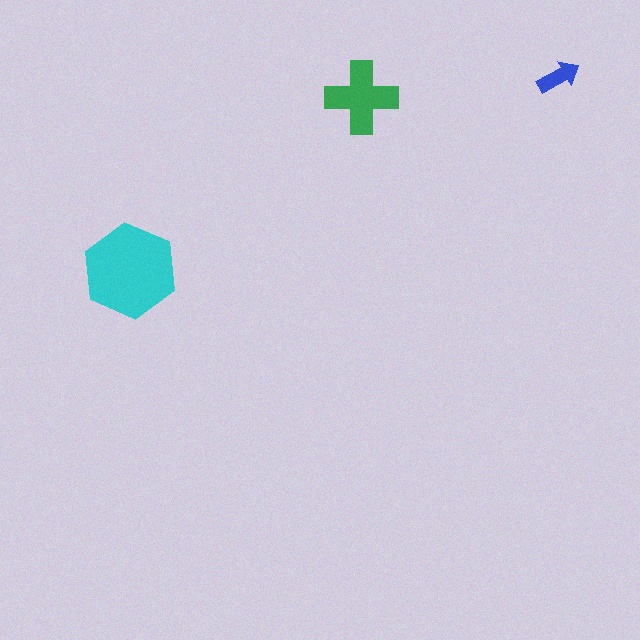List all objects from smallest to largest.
The blue arrow, the green cross, the cyan hexagon.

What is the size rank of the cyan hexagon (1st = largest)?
1st.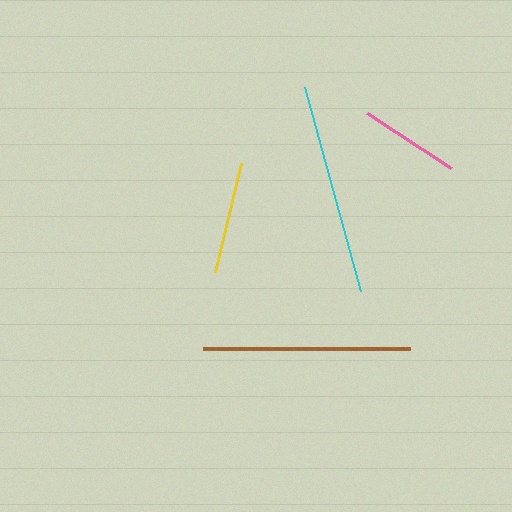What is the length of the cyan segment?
The cyan segment is approximately 212 pixels long.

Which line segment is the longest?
The cyan line is the longest at approximately 212 pixels.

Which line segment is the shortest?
The pink line is the shortest at approximately 100 pixels.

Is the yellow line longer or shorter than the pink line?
The yellow line is longer than the pink line.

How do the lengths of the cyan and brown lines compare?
The cyan and brown lines are approximately the same length.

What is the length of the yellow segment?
The yellow segment is approximately 111 pixels long.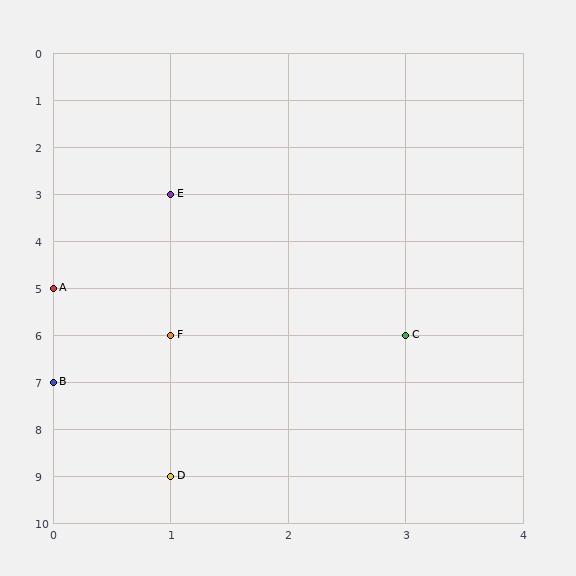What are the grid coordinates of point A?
Point A is at grid coordinates (0, 5).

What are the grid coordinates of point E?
Point E is at grid coordinates (1, 3).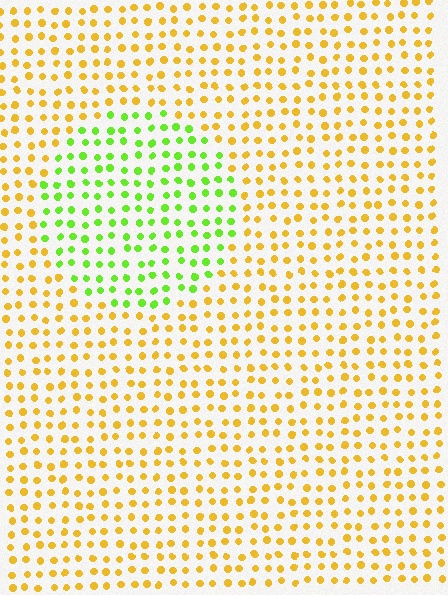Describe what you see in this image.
The image is filled with small yellow elements in a uniform arrangement. A circle-shaped region is visible where the elements are tinted to a slightly different hue, forming a subtle color boundary.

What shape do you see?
I see a circle.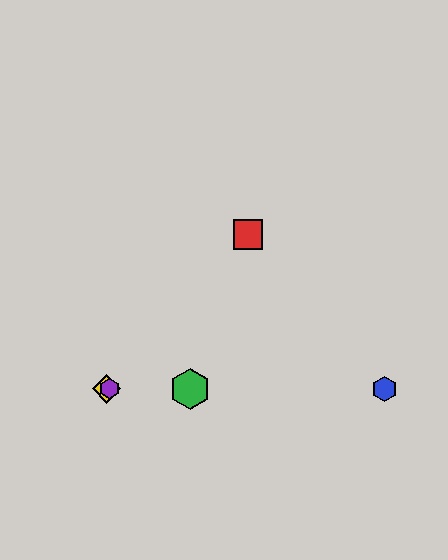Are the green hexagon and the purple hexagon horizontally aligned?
Yes, both are at y≈389.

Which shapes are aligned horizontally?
The blue hexagon, the green hexagon, the yellow diamond, the purple hexagon are aligned horizontally.